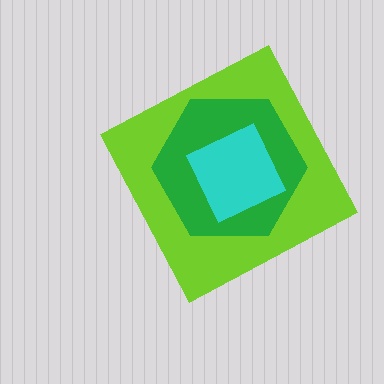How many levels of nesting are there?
3.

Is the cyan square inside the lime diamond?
Yes.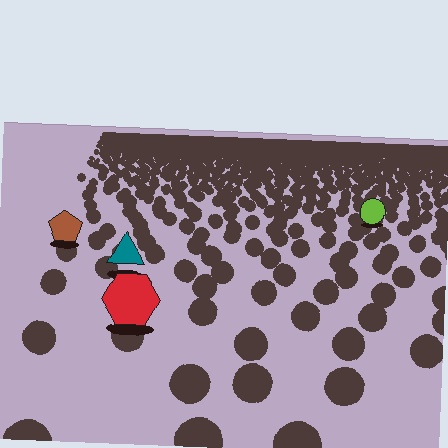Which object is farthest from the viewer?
The lime circle is farthest from the viewer. It appears smaller and the ground texture around it is denser.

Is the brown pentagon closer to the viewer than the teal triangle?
No. The teal triangle is closer — you can tell from the texture gradient: the ground texture is coarser near it.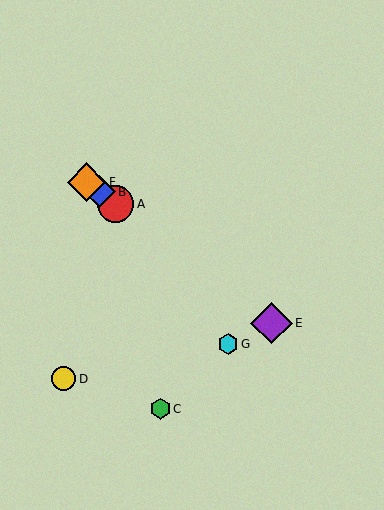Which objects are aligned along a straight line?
Objects A, B, E, F are aligned along a straight line.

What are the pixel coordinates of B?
Object B is at (99, 192).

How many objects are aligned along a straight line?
4 objects (A, B, E, F) are aligned along a straight line.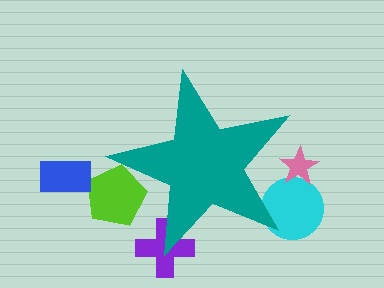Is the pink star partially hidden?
Yes, the pink star is partially hidden behind the teal star.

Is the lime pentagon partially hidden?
Yes, the lime pentagon is partially hidden behind the teal star.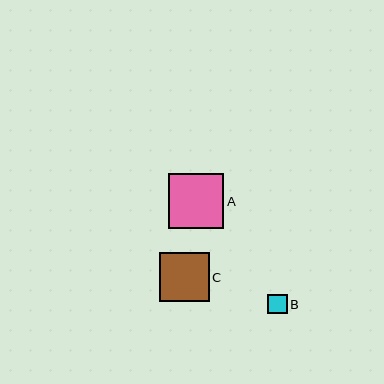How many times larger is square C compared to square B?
Square C is approximately 2.6 times the size of square B.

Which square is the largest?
Square A is the largest with a size of approximately 56 pixels.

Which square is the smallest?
Square B is the smallest with a size of approximately 19 pixels.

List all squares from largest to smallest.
From largest to smallest: A, C, B.